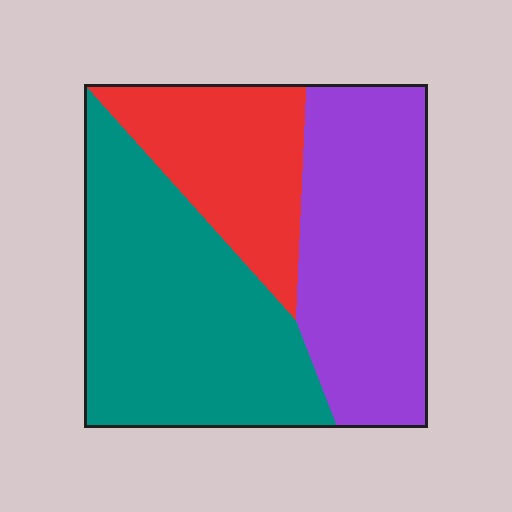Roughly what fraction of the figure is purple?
Purple covers about 35% of the figure.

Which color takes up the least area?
Red, at roughly 20%.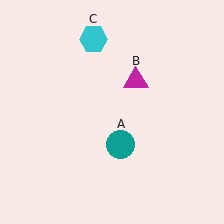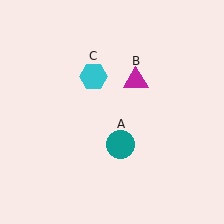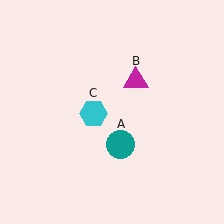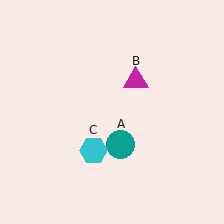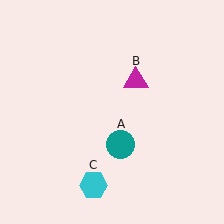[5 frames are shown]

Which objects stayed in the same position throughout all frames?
Teal circle (object A) and magenta triangle (object B) remained stationary.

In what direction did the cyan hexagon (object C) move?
The cyan hexagon (object C) moved down.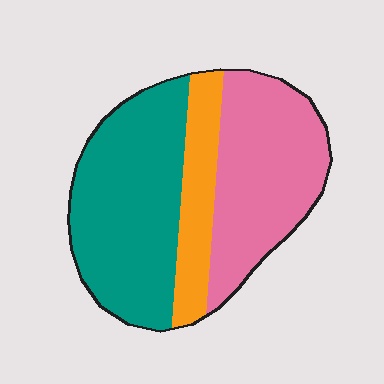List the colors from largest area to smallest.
From largest to smallest: teal, pink, orange.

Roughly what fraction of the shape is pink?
Pink takes up about three eighths (3/8) of the shape.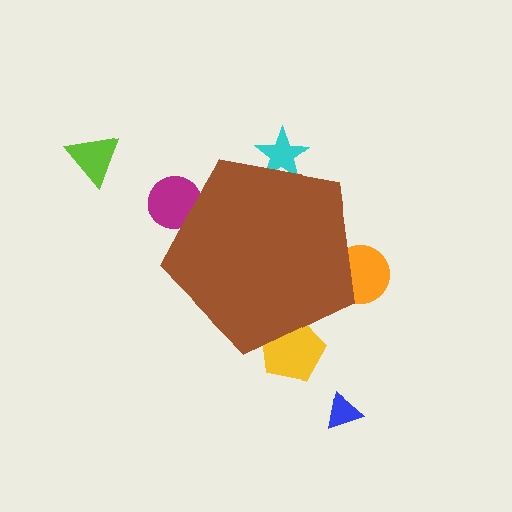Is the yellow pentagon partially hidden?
Yes, the yellow pentagon is partially hidden behind the brown pentagon.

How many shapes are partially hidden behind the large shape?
4 shapes are partially hidden.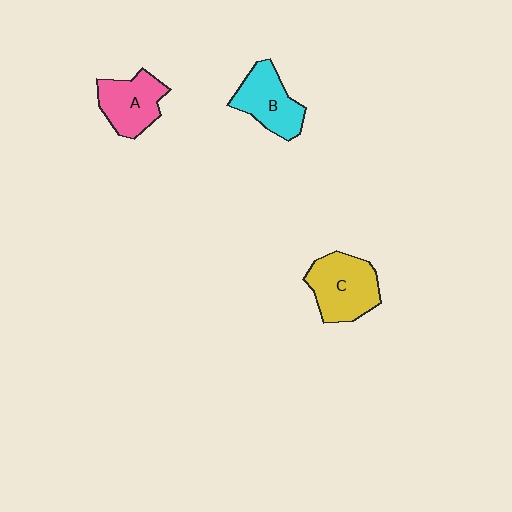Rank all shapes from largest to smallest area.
From largest to smallest: C (yellow), B (cyan), A (pink).